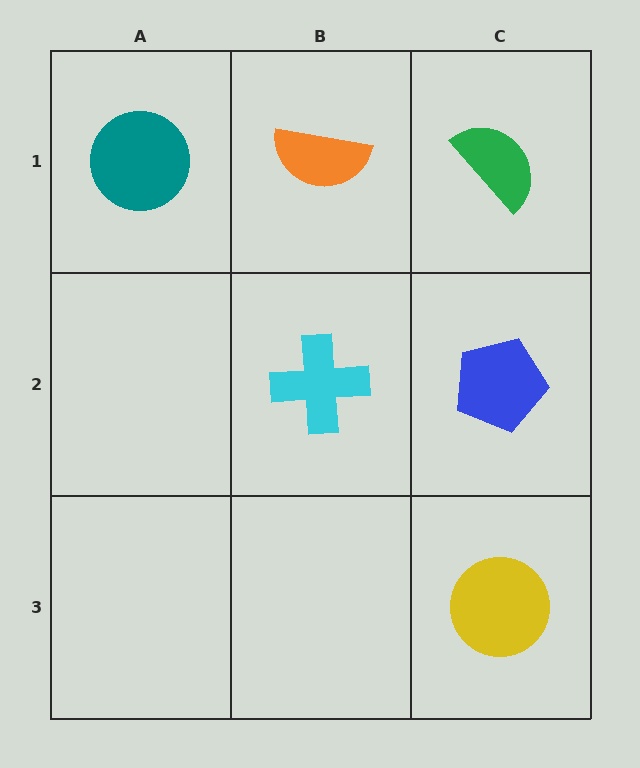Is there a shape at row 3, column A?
No, that cell is empty.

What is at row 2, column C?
A blue pentagon.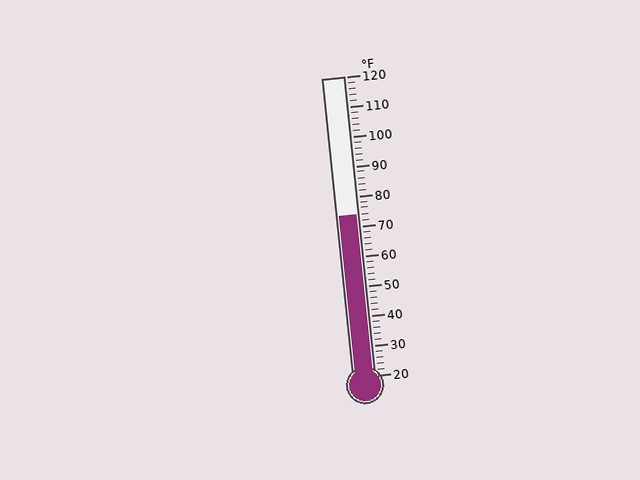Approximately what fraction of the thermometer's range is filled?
The thermometer is filled to approximately 55% of its range.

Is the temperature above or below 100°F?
The temperature is below 100°F.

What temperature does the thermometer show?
The thermometer shows approximately 74°F.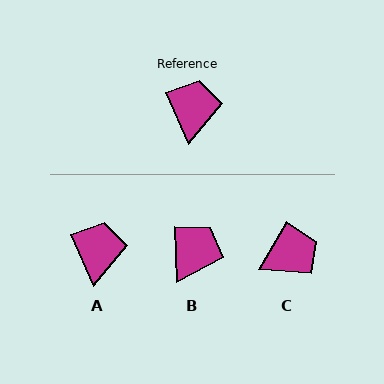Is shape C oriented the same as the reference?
No, it is off by about 54 degrees.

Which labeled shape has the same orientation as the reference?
A.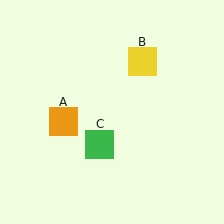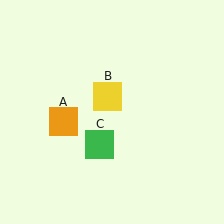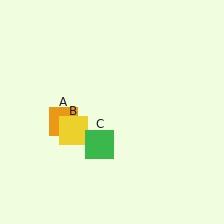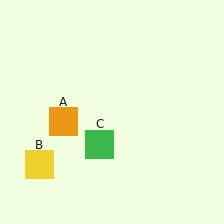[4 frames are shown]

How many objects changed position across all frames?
1 object changed position: yellow square (object B).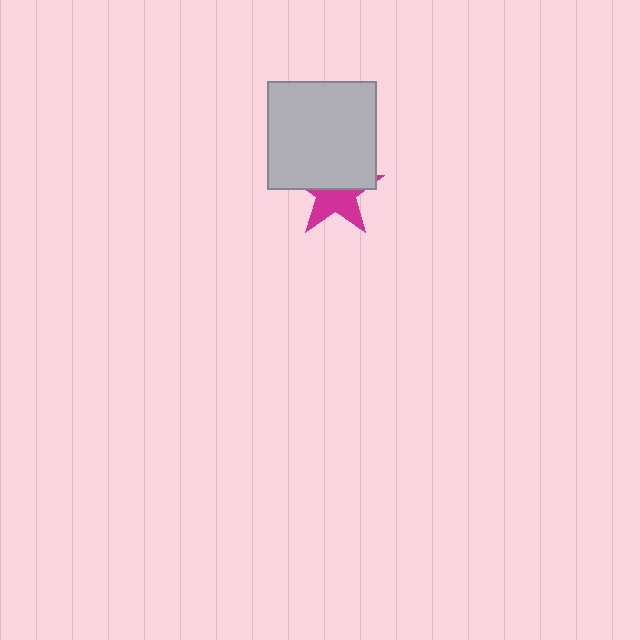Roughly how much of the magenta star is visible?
About half of it is visible (roughly 50%).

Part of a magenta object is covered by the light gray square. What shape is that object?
It is a star.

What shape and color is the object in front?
The object in front is a light gray square.